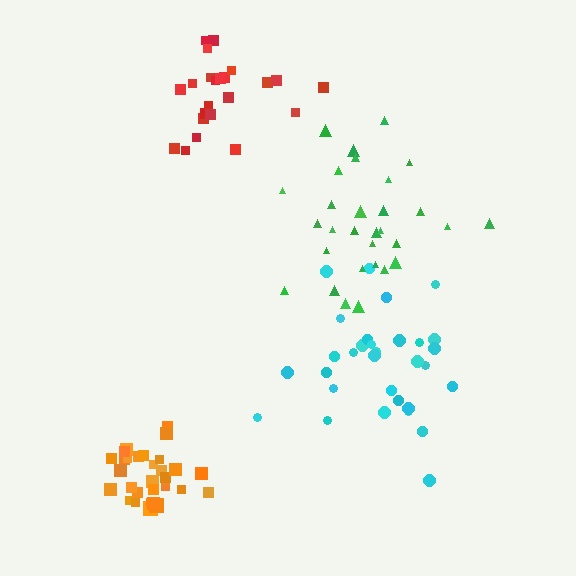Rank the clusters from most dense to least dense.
orange, green, red, cyan.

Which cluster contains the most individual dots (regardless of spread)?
Orange (32).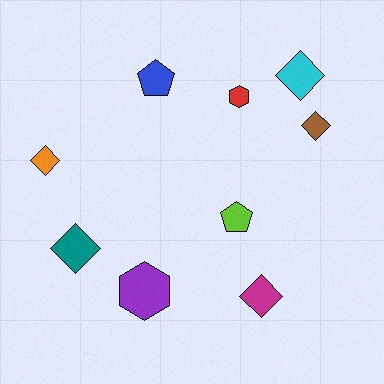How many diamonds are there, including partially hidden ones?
There are 5 diamonds.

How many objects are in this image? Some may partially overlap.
There are 9 objects.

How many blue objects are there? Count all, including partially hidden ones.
There is 1 blue object.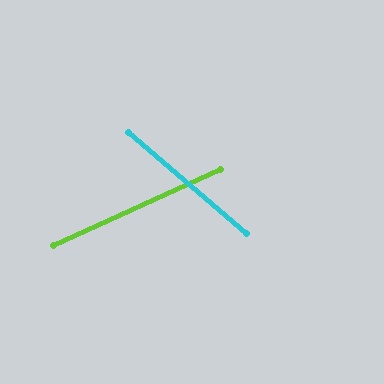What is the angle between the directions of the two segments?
Approximately 65 degrees.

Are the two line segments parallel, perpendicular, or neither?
Neither parallel nor perpendicular — they differ by about 65°.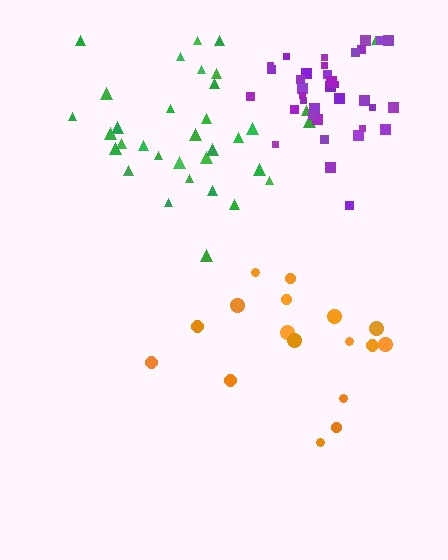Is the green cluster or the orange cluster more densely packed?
Green.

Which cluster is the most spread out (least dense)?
Orange.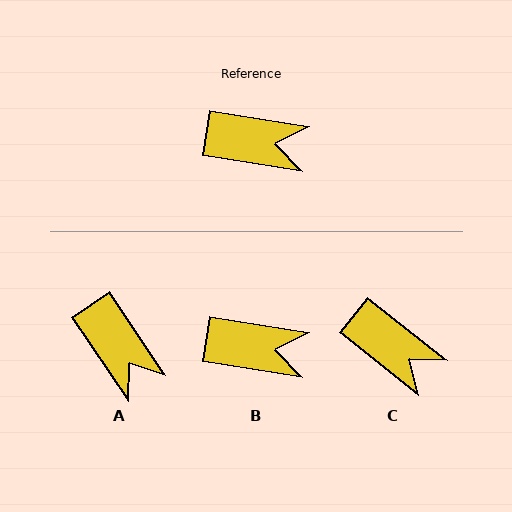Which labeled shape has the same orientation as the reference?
B.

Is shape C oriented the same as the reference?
No, it is off by about 30 degrees.